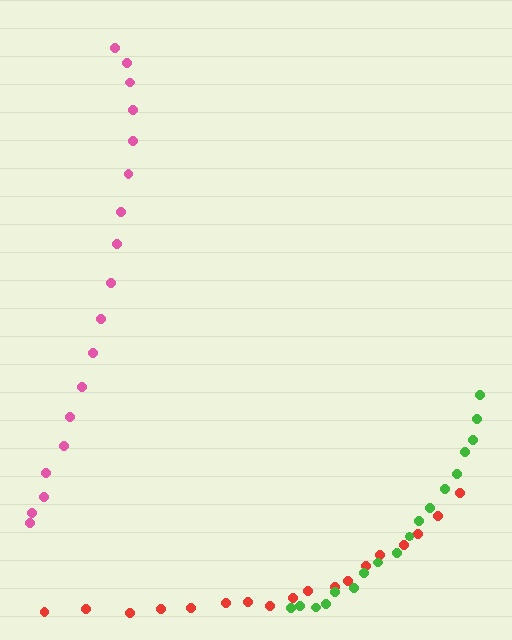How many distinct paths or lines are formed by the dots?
There are 3 distinct paths.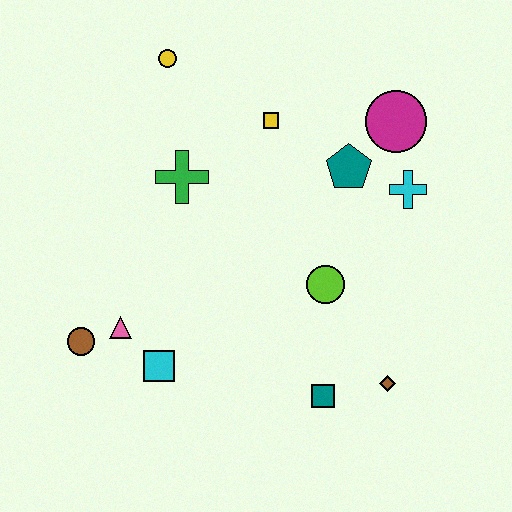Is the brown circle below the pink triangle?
Yes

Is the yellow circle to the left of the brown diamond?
Yes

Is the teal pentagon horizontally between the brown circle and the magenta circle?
Yes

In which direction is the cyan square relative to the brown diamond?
The cyan square is to the left of the brown diamond.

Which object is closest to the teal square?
The brown diamond is closest to the teal square.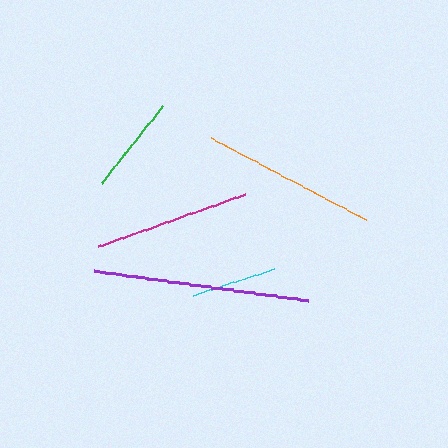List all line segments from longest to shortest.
From longest to shortest: purple, orange, magenta, green, cyan.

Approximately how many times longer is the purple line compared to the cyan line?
The purple line is approximately 2.5 times the length of the cyan line.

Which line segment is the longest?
The purple line is the longest at approximately 216 pixels.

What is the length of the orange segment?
The orange segment is approximately 175 pixels long.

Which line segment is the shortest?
The cyan line is the shortest at approximately 86 pixels.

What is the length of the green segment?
The green segment is approximately 99 pixels long.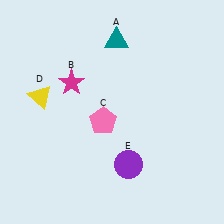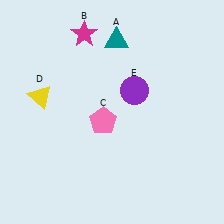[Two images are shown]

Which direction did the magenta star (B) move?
The magenta star (B) moved up.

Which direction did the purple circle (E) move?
The purple circle (E) moved up.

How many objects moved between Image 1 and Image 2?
2 objects moved between the two images.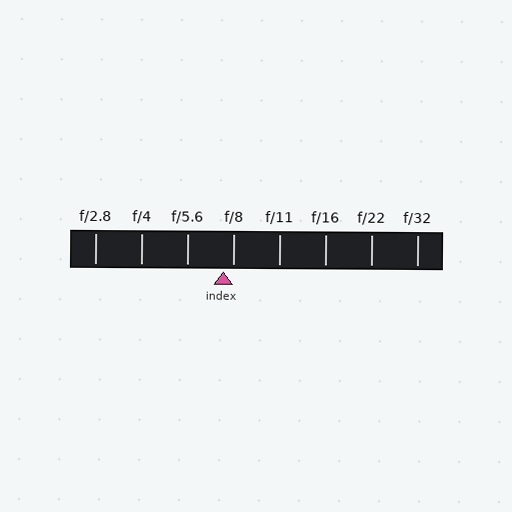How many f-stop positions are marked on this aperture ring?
There are 8 f-stop positions marked.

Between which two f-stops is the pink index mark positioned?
The index mark is between f/5.6 and f/8.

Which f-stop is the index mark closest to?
The index mark is closest to f/8.